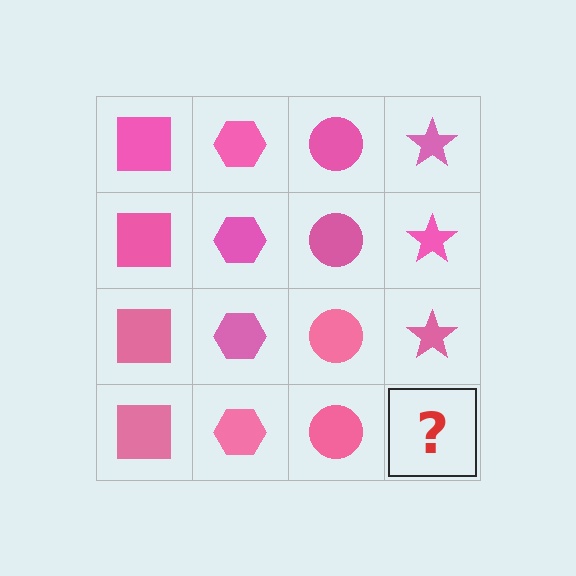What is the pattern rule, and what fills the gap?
The rule is that each column has a consistent shape. The gap should be filled with a pink star.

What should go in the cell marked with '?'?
The missing cell should contain a pink star.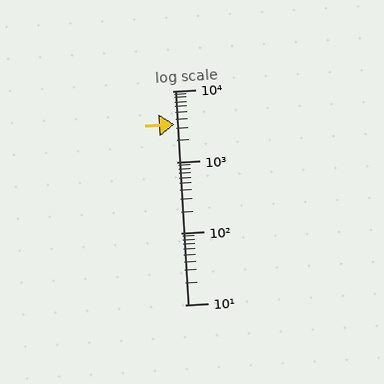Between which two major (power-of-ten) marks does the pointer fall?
The pointer is between 1000 and 10000.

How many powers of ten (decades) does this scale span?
The scale spans 3 decades, from 10 to 10000.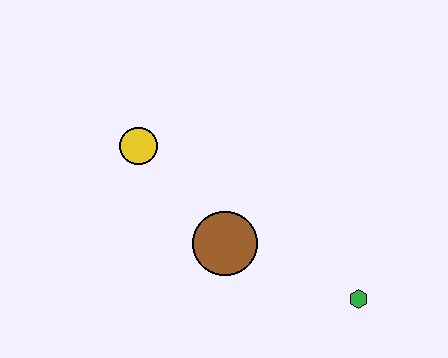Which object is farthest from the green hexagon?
The yellow circle is farthest from the green hexagon.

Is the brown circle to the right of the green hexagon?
No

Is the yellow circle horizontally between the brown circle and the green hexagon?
No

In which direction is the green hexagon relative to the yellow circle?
The green hexagon is to the right of the yellow circle.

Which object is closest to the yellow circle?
The brown circle is closest to the yellow circle.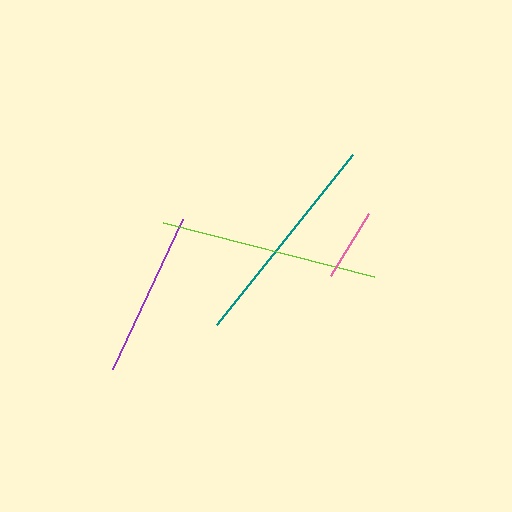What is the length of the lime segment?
The lime segment is approximately 218 pixels long.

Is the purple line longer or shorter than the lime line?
The lime line is longer than the purple line.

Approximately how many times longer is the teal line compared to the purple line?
The teal line is approximately 1.3 times the length of the purple line.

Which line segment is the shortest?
The pink line is the shortest at approximately 73 pixels.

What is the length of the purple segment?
The purple segment is approximately 165 pixels long.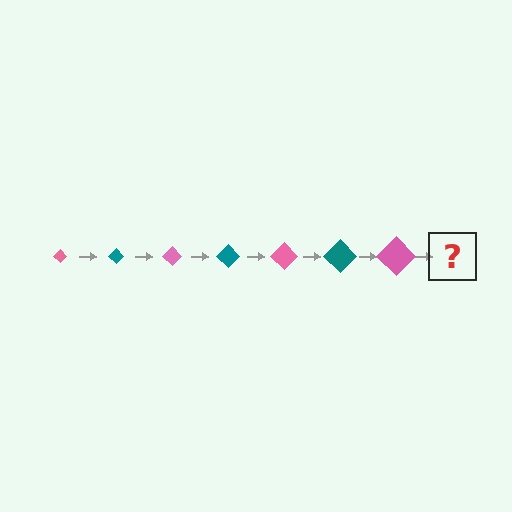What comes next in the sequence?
The next element should be a teal diamond, larger than the previous one.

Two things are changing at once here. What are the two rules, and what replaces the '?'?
The two rules are that the diamond grows larger each step and the color cycles through pink and teal. The '?' should be a teal diamond, larger than the previous one.